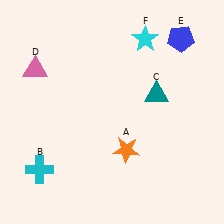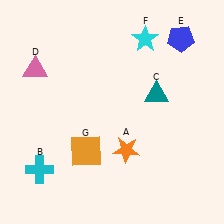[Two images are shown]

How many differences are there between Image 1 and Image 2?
There is 1 difference between the two images.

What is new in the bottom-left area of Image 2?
An orange square (G) was added in the bottom-left area of Image 2.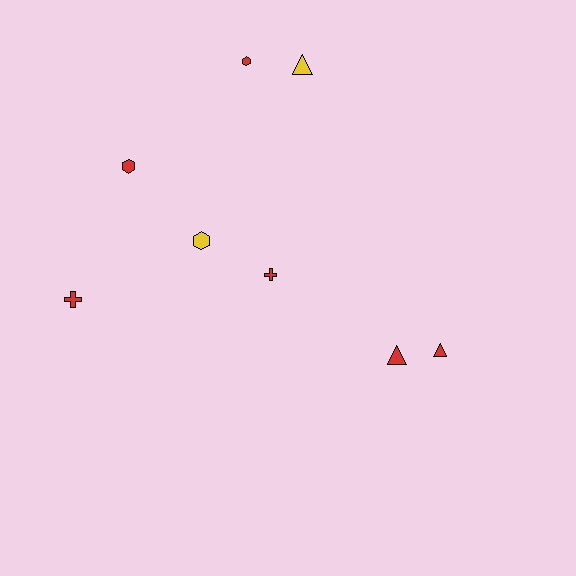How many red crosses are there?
There are 2 red crosses.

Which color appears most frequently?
Red, with 6 objects.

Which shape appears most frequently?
Hexagon, with 3 objects.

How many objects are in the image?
There are 8 objects.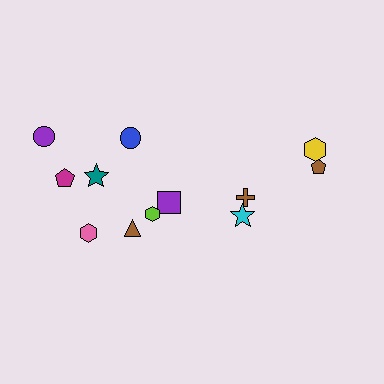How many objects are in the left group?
There are 8 objects.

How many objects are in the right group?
There are 4 objects.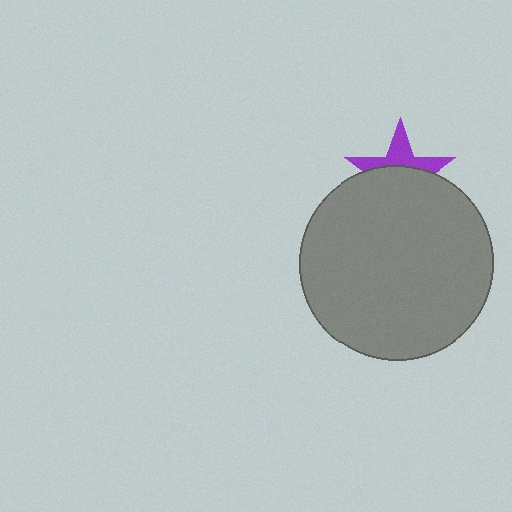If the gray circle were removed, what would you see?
You would see the complete purple star.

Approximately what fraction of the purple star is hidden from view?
Roughly 59% of the purple star is hidden behind the gray circle.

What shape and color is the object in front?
The object in front is a gray circle.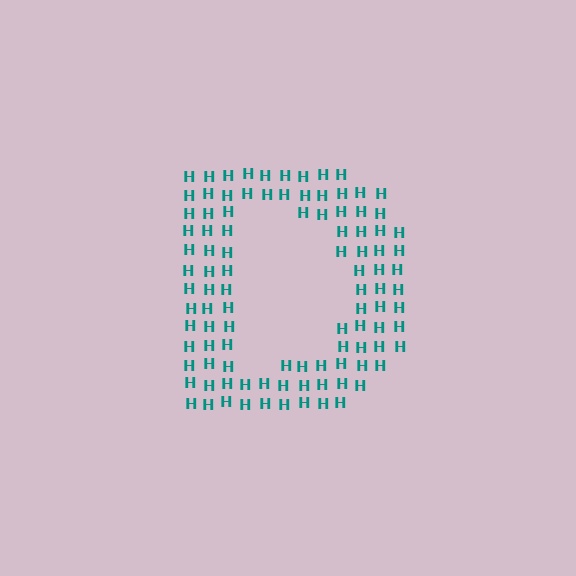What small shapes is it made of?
It is made of small letter H's.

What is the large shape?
The large shape is the letter D.